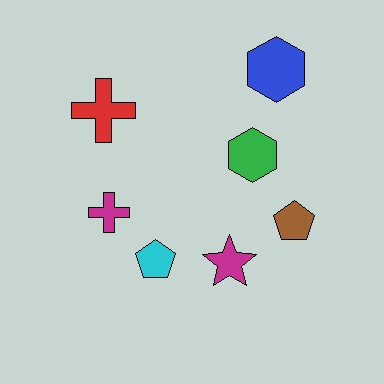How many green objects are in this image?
There is 1 green object.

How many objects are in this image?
There are 7 objects.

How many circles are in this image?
There are no circles.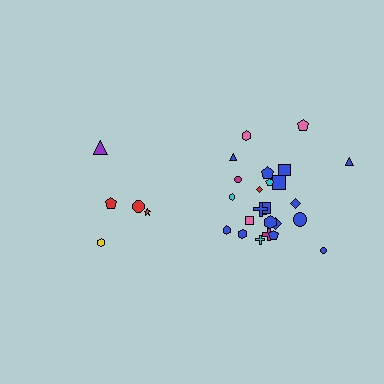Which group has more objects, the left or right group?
The right group.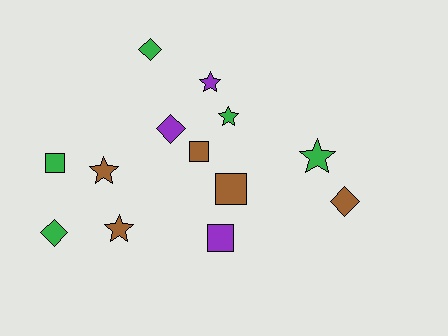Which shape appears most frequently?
Star, with 5 objects.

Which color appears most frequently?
Green, with 5 objects.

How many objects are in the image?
There are 13 objects.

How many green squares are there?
There is 1 green square.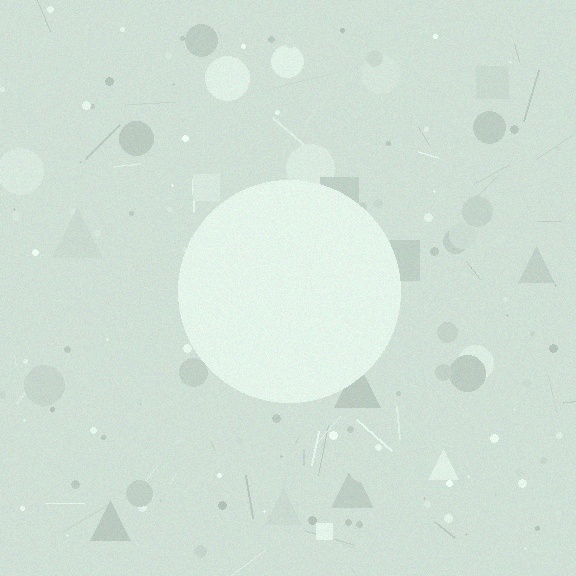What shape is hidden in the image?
A circle is hidden in the image.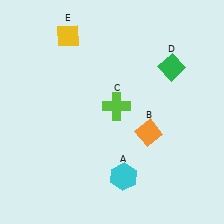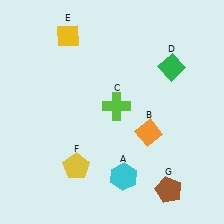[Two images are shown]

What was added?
A yellow pentagon (F), a brown pentagon (G) were added in Image 2.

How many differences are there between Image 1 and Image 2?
There are 2 differences between the two images.